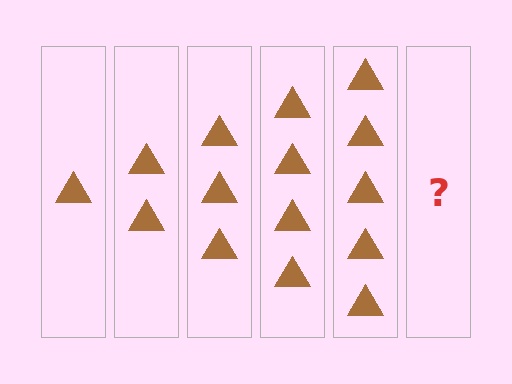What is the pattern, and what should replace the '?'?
The pattern is that each step adds one more triangle. The '?' should be 6 triangles.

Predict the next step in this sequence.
The next step is 6 triangles.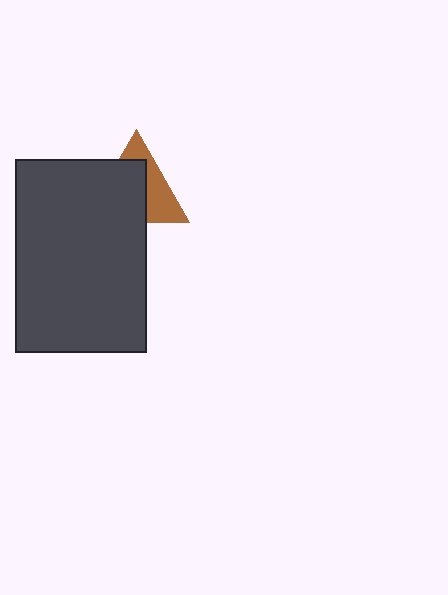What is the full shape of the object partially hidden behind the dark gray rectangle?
The partially hidden object is a brown triangle.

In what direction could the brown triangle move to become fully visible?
The brown triangle could move toward the upper-right. That would shift it out from behind the dark gray rectangle entirely.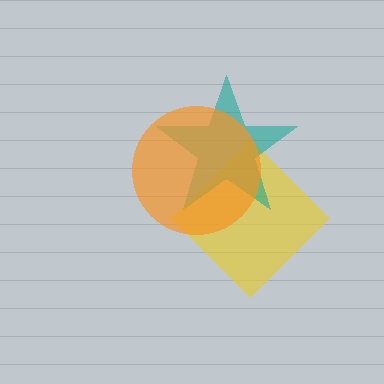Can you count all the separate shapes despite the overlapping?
Yes, there are 3 separate shapes.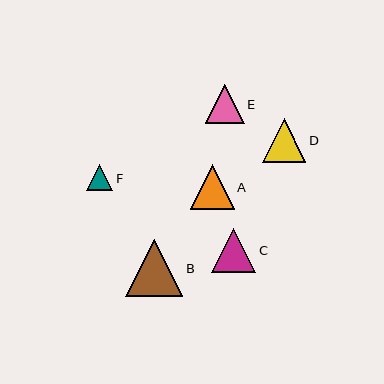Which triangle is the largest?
Triangle B is the largest with a size of approximately 57 pixels.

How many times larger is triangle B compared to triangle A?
Triangle B is approximately 1.3 times the size of triangle A.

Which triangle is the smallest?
Triangle F is the smallest with a size of approximately 26 pixels.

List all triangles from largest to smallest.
From largest to smallest: B, C, A, D, E, F.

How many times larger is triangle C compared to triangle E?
Triangle C is approximately 1.1 times the size of triangle E.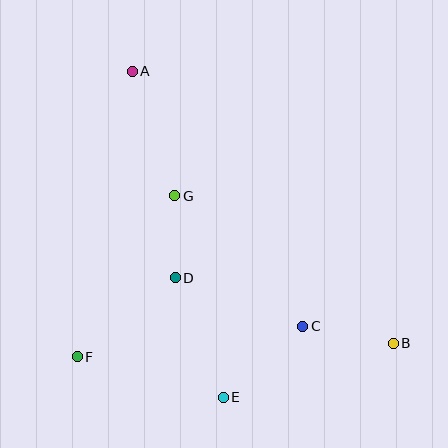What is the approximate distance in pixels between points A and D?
The distance between A and D is approximately 211 pixels.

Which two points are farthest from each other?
Points A and B are farthest from each other.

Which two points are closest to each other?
Points D and G are closest to each other.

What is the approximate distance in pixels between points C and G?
The distance between C and G is approximately 183 pixels.